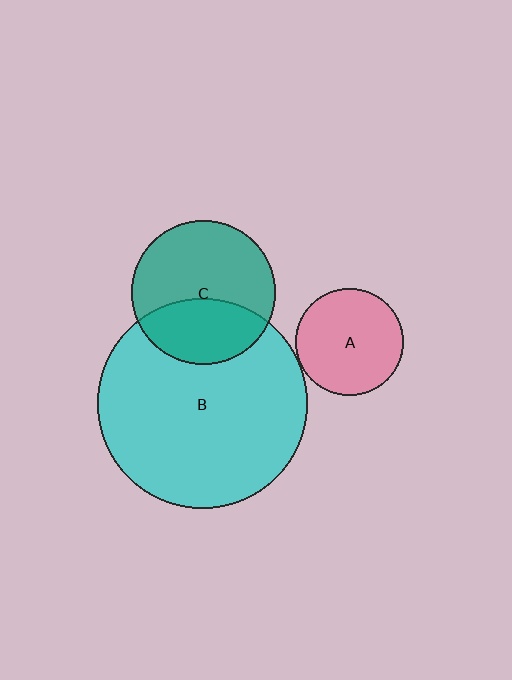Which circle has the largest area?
Circle B (cyan).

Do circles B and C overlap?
Yes.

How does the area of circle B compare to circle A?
Approximately 3.9 times.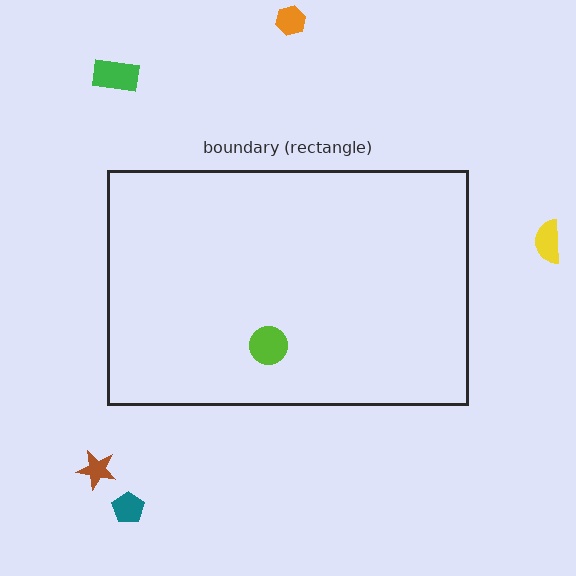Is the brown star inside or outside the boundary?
Outside.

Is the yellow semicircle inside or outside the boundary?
Outside.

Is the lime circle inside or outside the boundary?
Inside.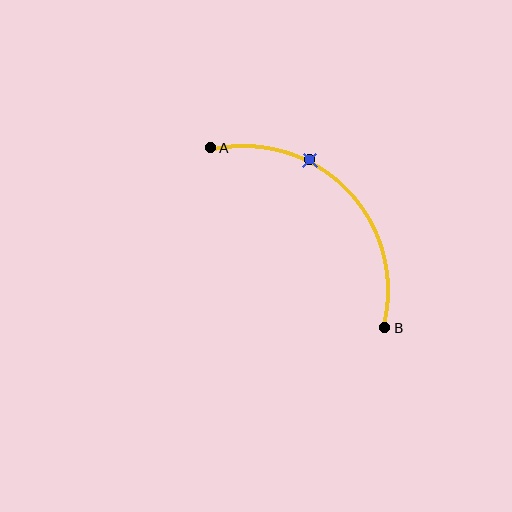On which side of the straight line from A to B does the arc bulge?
The arc bulges above and to the right of the straight line connecting A and B.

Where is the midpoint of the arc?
The arc midpoint is the point on the curve farthest from the straight line joining A and B. It sits above and to the right of that line.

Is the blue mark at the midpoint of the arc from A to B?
No. The blue mark lies on the arc but is closer to endpoint A. The arc midpoint would be at the point on the curve equidistant along the arc from both A and B.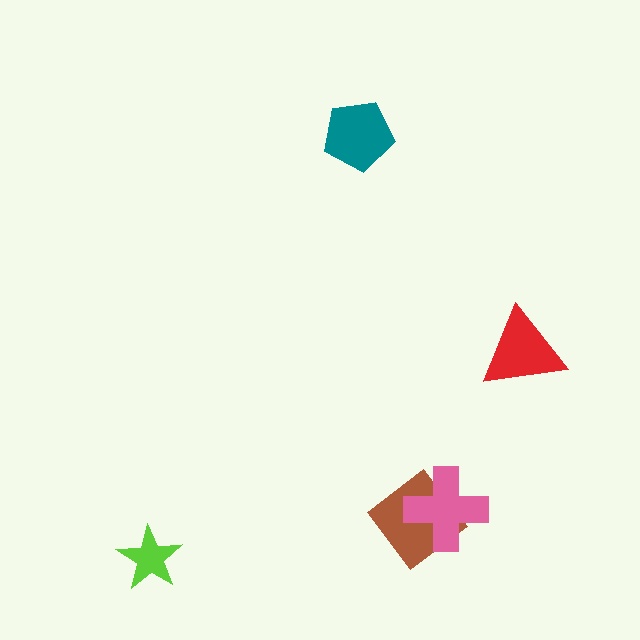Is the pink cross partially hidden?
No, no other shape covers it.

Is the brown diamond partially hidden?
Yes, it is partially covered by another shape.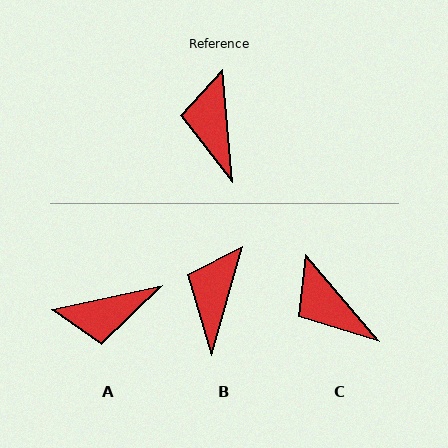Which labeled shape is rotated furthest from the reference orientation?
A, about 97 degrees away.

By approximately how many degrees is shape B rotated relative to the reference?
Approximately 21 degrees clockwise.